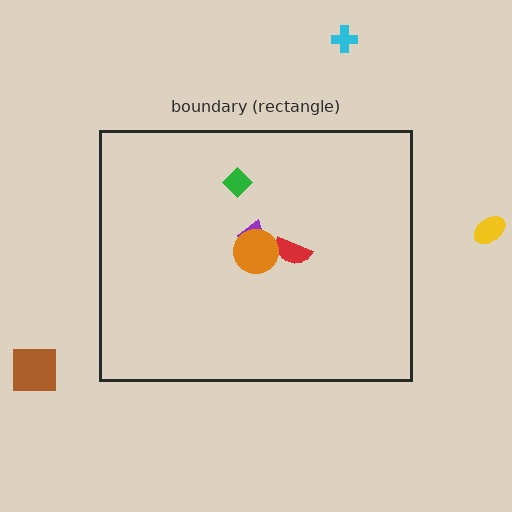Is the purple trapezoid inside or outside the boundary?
Inside.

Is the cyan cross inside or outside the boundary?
Outside.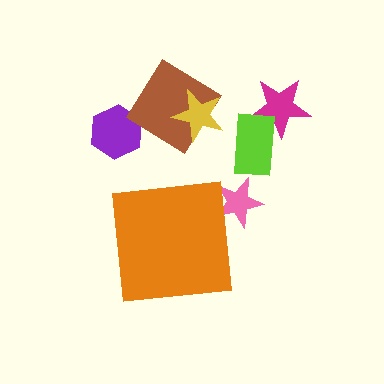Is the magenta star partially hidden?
No, the magenta star is fully visible.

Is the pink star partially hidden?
Yes, the pink star is partially hidden behind the orange square.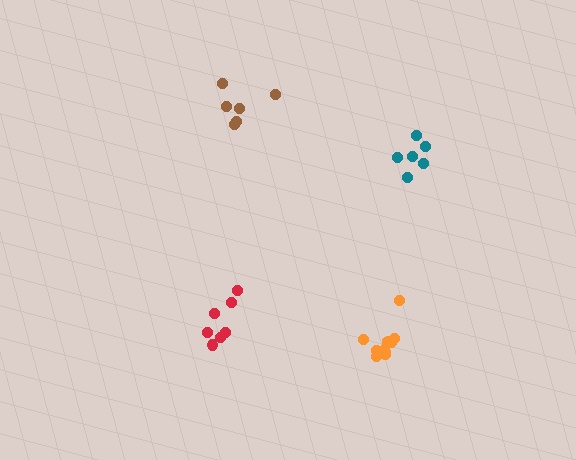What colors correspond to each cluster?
The clusters are colored: red, orange, brown, teal.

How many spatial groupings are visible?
There are 4 spatial groupings.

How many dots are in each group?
Group 1: 7 dots, Group 2: 10 dots, Group 3: 6 dots, Group 4: 6 dots (29 total).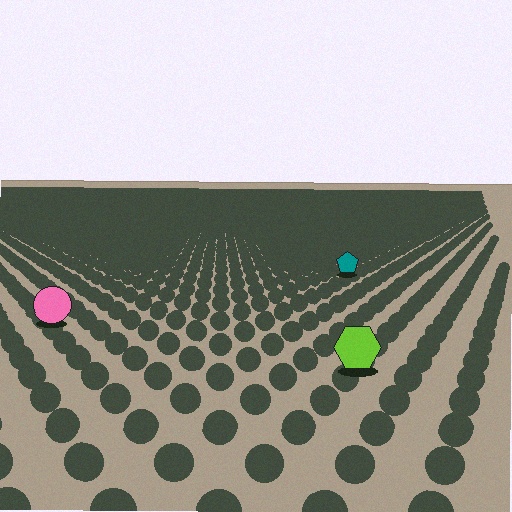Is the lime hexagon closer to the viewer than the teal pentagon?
Yes. The lime hexagon is closer — you can tell from the texture gradient: the ground texture is coarser near it.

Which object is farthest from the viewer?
The teal pentagon is farthest from the viewer. It appears smaller and the ground texture around it is denser.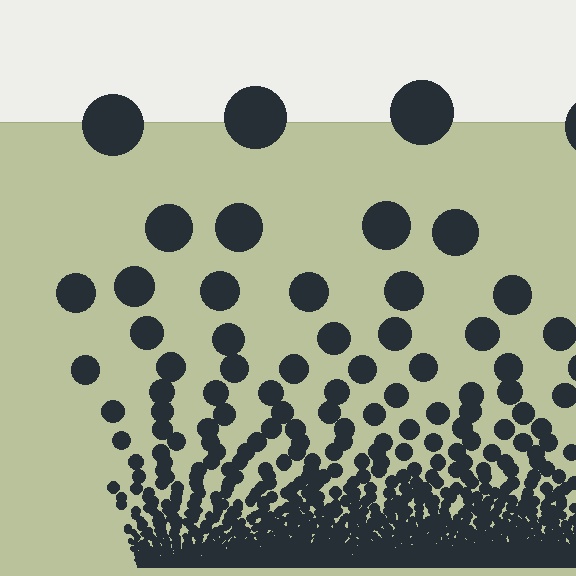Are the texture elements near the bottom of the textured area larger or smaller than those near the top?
Smaller. The gradient is inverted — elements near the bottom are smaller and denser.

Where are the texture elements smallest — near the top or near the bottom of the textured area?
Near the bottom.